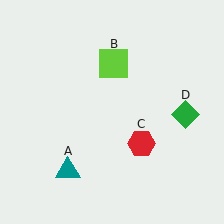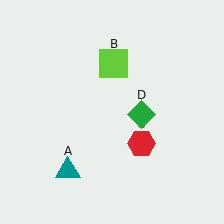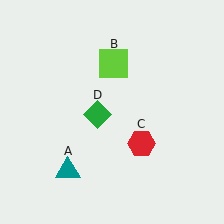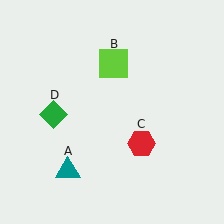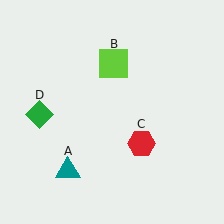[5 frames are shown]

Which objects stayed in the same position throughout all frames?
Teal triangle (object A) and lime square (object B) and red hexagon (object C) remained stationary.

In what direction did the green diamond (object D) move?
The green diamond (object D) moved left.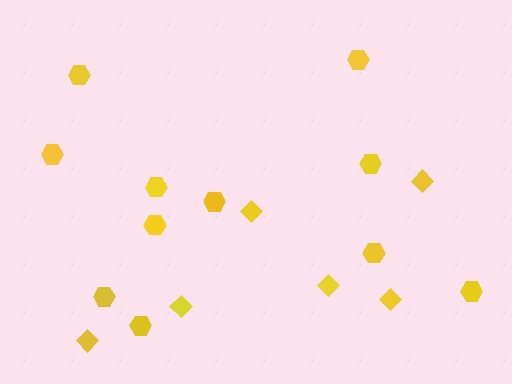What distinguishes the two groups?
There are 2 groups: one group of diamonds (6) and one group of hexagons (11).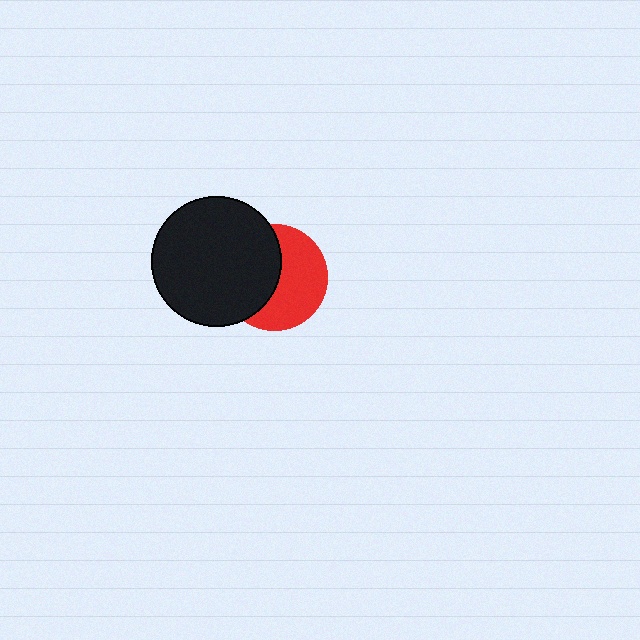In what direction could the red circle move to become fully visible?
The red circle could move right. That would shift it out from behind the black circle entirely.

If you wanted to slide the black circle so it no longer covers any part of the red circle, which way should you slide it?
Slide it left — that is the most direct way to separate the two shapes.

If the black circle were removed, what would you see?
You would see the complete red circle.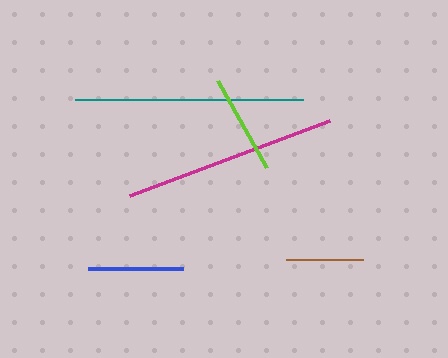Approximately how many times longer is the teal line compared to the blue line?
The teal line is approximately 2.4 times the length of the blue line.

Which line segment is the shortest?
The brown line is the shortest at approximately 77 pixels.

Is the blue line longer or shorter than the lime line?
The lime line is longer than the blue line.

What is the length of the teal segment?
The teal segment is approximately 227 pixels long.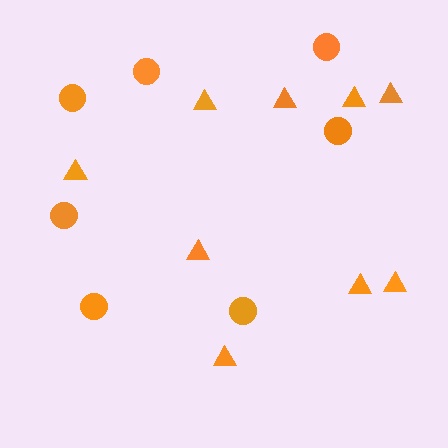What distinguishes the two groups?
There are 2 groups: one group of triangles (9) and one group of circles (7).